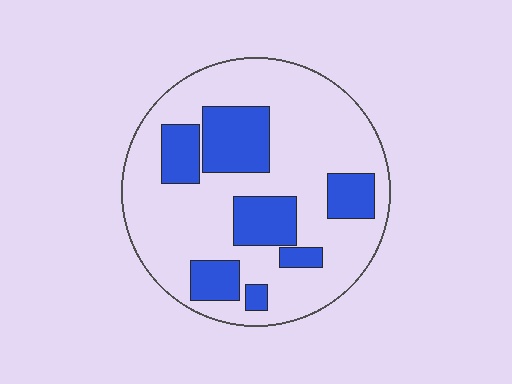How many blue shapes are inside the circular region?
7.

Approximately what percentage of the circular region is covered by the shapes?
Approximately 30%.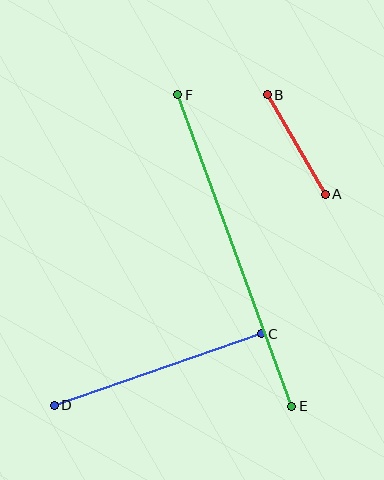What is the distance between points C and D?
The distance is approximately 219 pixels.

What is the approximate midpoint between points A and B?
The midpoint is at approximately (296, 145) pixels.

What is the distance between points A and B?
The distance is approximately 115 pixels.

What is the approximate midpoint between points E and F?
The midpoint is at approximately (235, 250) pixels.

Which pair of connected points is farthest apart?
Points E and F are farthest apart.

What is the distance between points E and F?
The distance is approximately 331 pixels.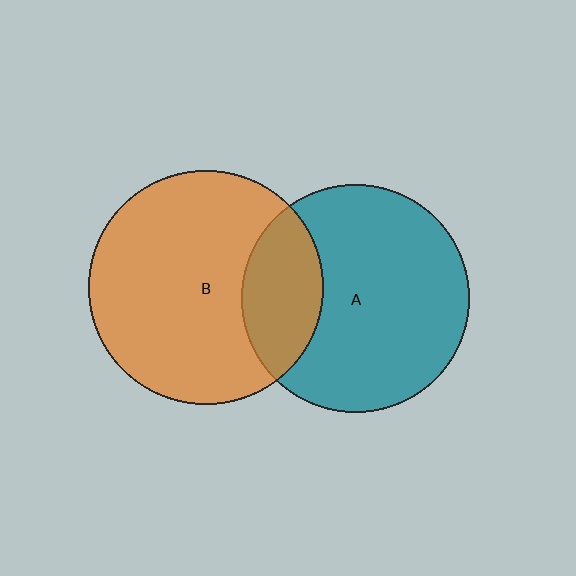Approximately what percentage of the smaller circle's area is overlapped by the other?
Approximately 25%.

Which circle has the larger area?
Circle B (orange).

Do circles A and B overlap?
Yes.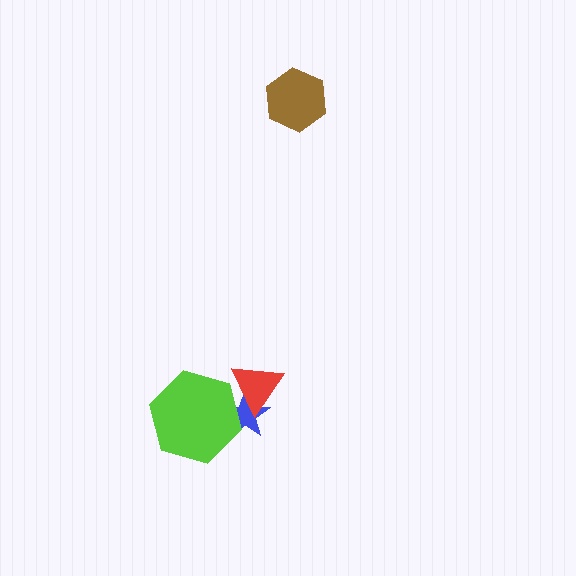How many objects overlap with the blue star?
2 objects overlap with the blue star.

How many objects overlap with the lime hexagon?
2 objects overlap with the lime hexagon.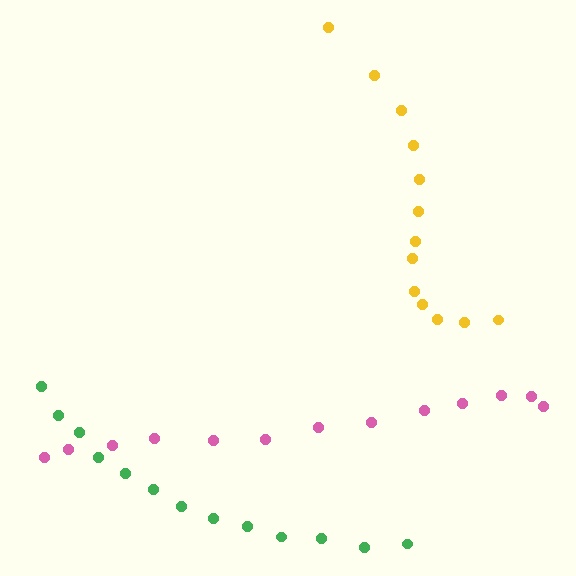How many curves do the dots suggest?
There are 3 distinct paths.